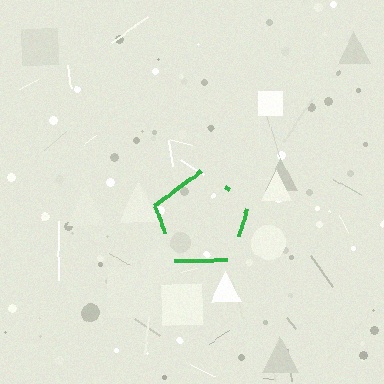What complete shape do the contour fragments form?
The contour fragments form a pentagon.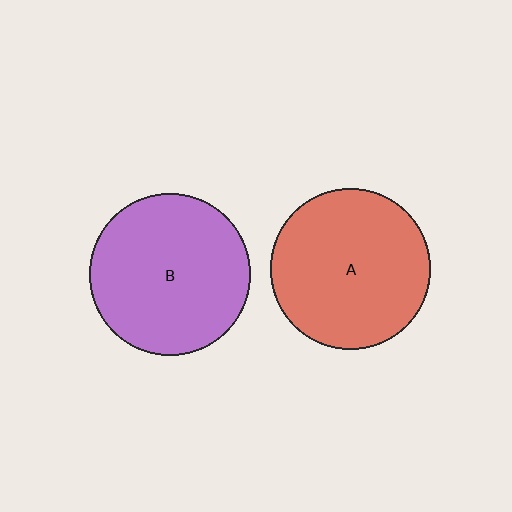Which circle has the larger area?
Circle B (purple).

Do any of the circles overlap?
No, none of the circles overlap.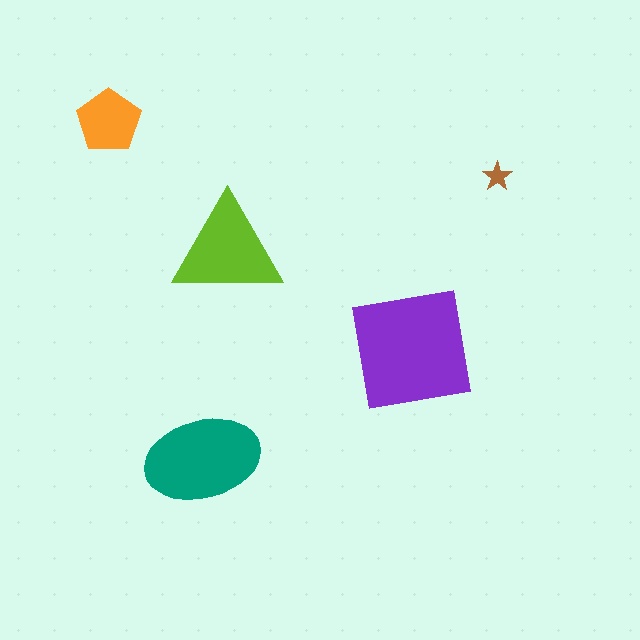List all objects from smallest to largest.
The brown star, the orange pentagon, the lime triangle, the teal ellipse, the purple square.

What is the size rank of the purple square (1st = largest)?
1st.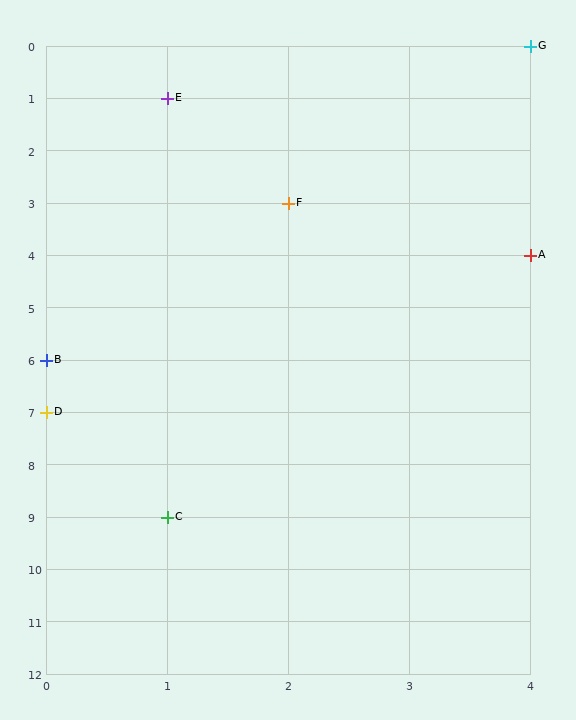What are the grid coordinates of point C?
Point C is at grid coordinates (1, 9).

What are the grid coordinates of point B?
Point B is at grid coordinates (0, 6).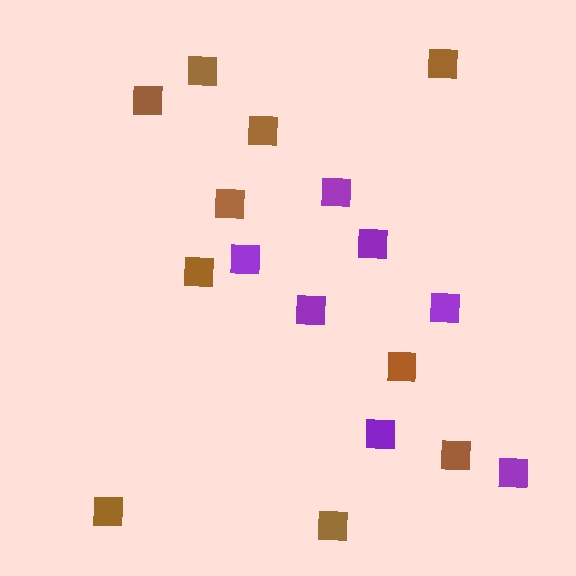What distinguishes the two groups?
There are 2 groups: one group of purple squares (7) and one group of brown squares (10).